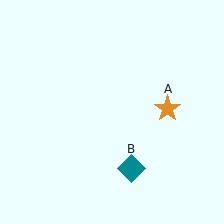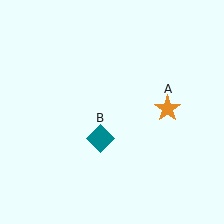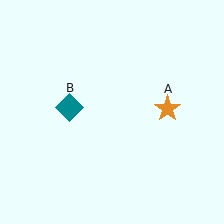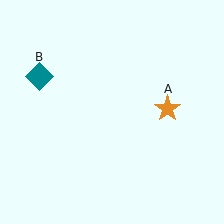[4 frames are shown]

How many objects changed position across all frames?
1 object changed position: teal diamond (object B).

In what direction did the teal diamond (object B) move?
The teal diamond (object B) moved up and to the left.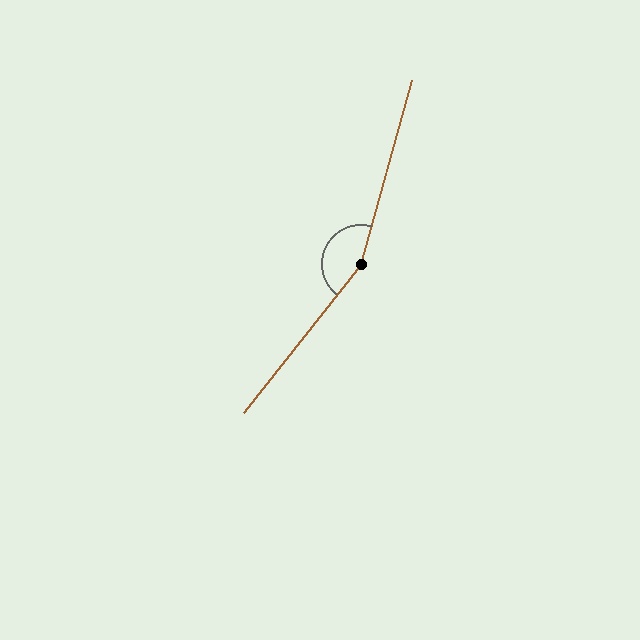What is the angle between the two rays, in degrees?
Approximately 157 degrees.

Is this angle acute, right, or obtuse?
It is obtuse.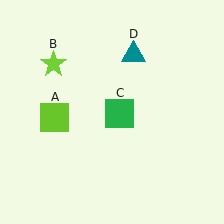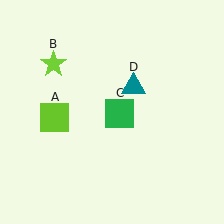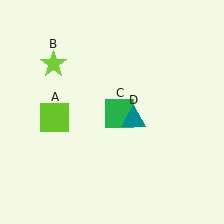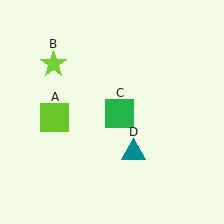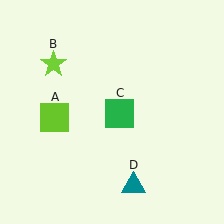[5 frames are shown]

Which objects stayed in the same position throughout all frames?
Lime square (object A) and lime star (object B) and green square (object C) remained stationary.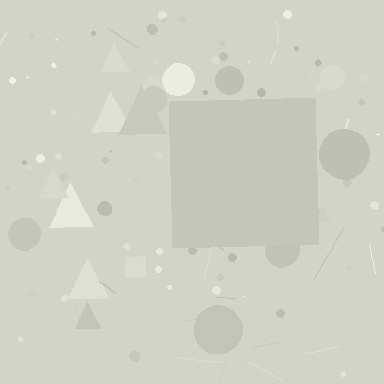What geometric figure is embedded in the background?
A square is embedded in the background.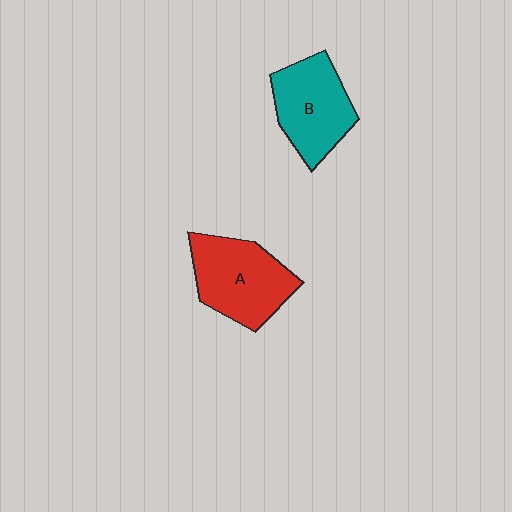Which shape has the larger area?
Shape A (red).